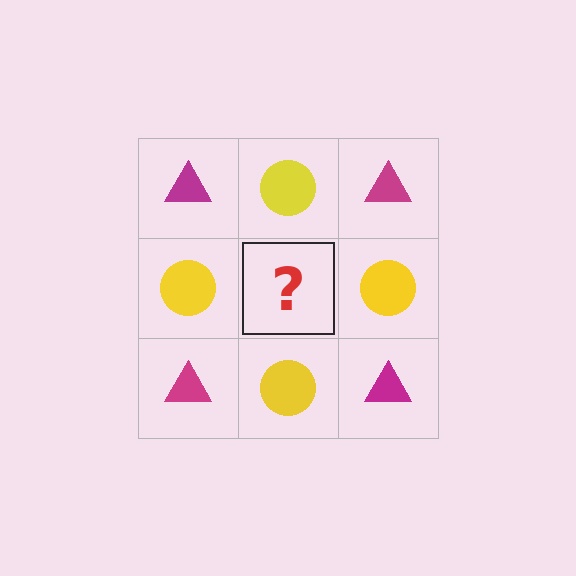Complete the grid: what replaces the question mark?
The question mark should be replaced with a magenta triangle.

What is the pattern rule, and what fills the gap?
The rule is that it alternates magenta triangle and yellow circle in a checkerboard pattern. The gap should be filled with a magenta triangle.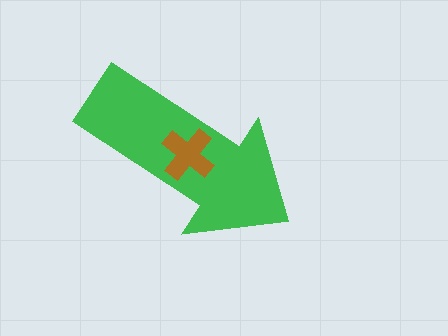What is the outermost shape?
The green arrow.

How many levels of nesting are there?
2.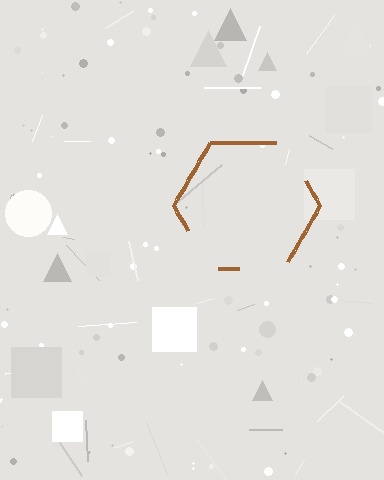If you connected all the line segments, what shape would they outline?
They would outline a hexagon.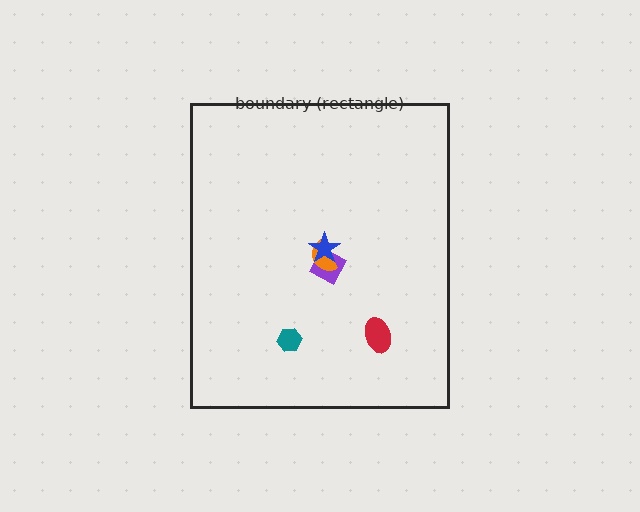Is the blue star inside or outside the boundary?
Inside.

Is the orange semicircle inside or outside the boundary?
Inside.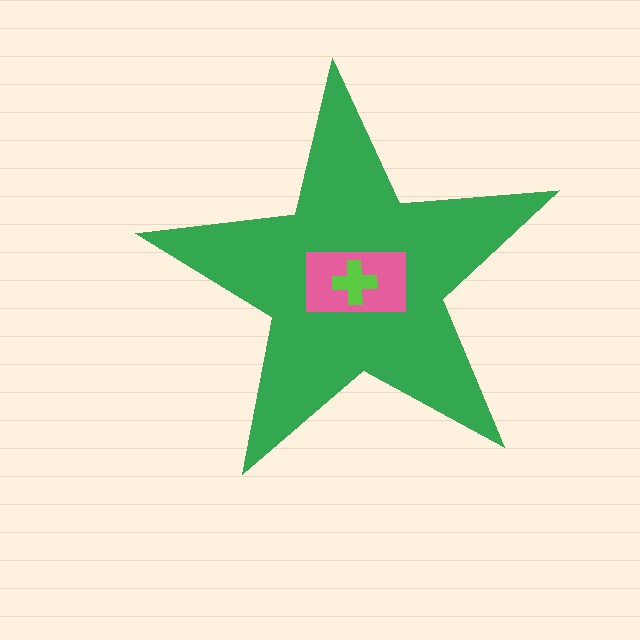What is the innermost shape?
The lime cross.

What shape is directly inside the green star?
The pink rectangle.